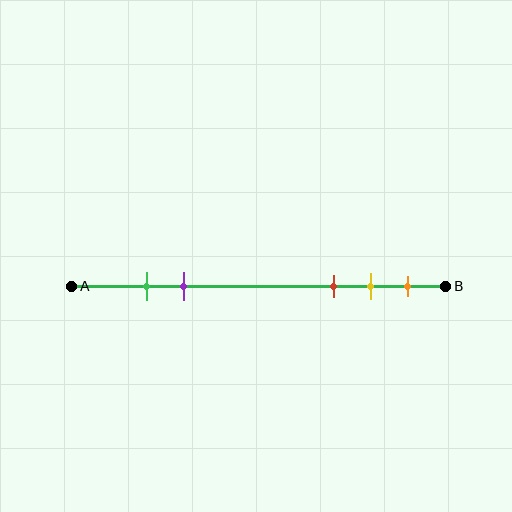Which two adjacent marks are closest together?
The green and purple marks are the closest adjacent pair.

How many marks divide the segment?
There are 5 marks dividing the segment.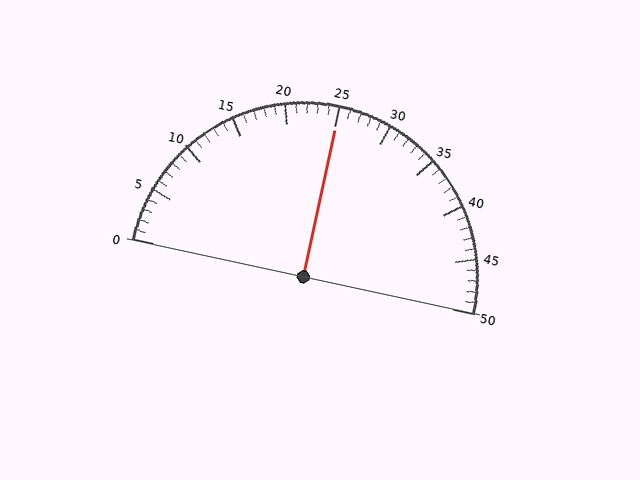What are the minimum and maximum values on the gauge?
The gauge ranges from 0 to 50.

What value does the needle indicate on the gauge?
The needle indicates approximately 25.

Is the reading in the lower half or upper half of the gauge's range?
The reading is in the upper half of the range (0 to 50).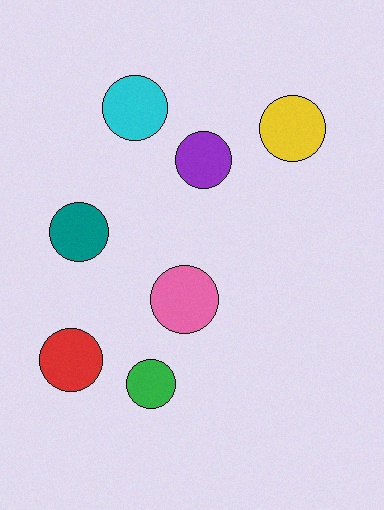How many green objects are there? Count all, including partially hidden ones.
There is 1 green object.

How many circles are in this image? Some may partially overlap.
There are 7 circles.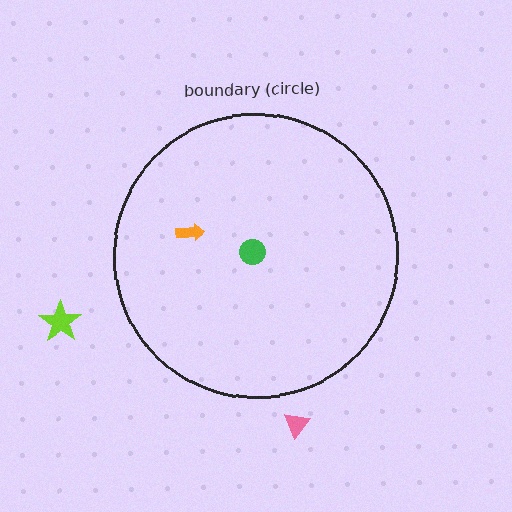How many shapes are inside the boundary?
2 inside, 2 outside.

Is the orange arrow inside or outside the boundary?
Inside.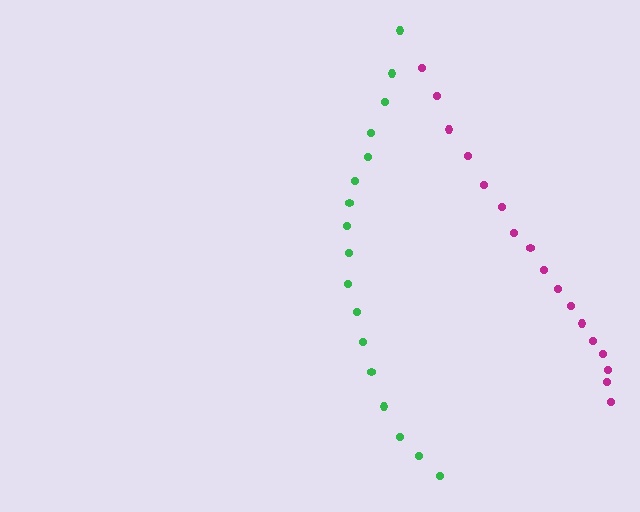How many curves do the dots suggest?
There are 2 distinct paths.